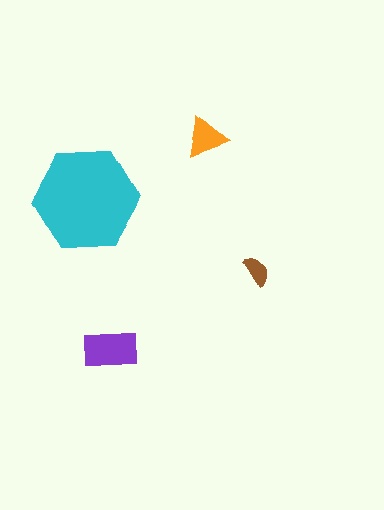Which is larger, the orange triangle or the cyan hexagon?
The cyan hexagon.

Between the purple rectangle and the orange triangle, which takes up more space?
The purple rectangle.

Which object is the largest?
The cyan hexagon.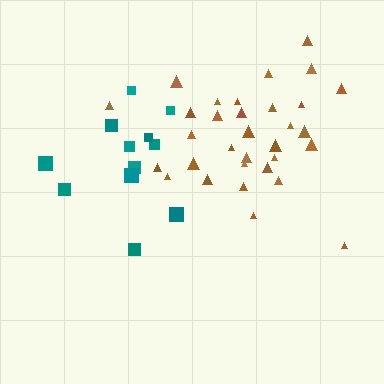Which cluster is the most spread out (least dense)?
Teal.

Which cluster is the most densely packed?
Brown.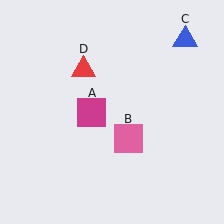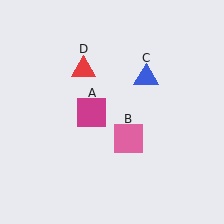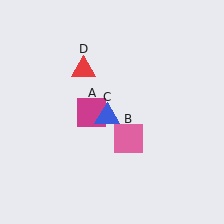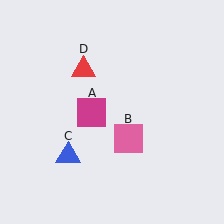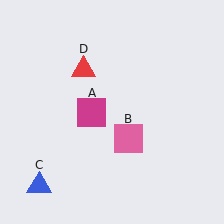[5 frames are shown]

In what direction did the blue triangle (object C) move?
The blue triangle (object C) moved down and to the left.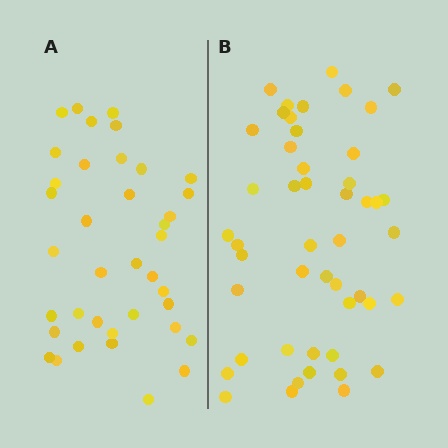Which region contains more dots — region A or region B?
Region B (the right region) has more dots.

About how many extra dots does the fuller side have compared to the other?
Region B has roughly 10 or so more dots than region A.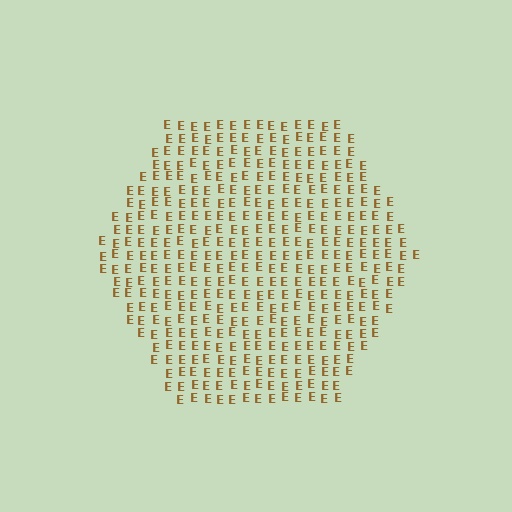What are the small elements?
The small elements are letter E's.